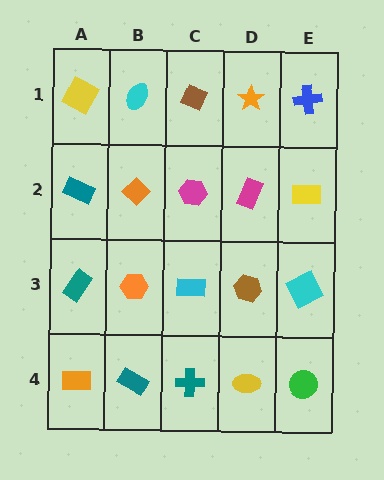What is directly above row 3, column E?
A yellow rectangle.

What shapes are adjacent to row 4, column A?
A teal rectangle (row 3, column A), a teal rectangle (row 4, column B).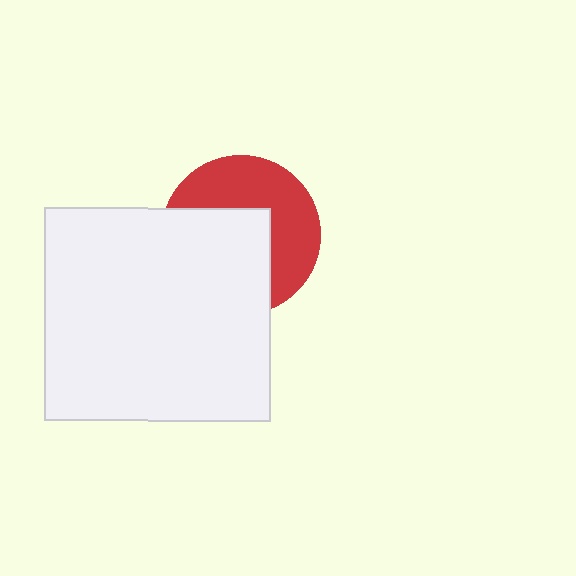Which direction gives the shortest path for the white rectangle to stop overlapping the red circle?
Moving toward the lower-left gives the shortest separation.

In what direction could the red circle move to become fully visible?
The red circle could move toward the upper-right. That would shift it out from behind the white rectangle entirely.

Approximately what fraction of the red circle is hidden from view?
Roughly 52% of the red circle is hidden behind the white rectangle.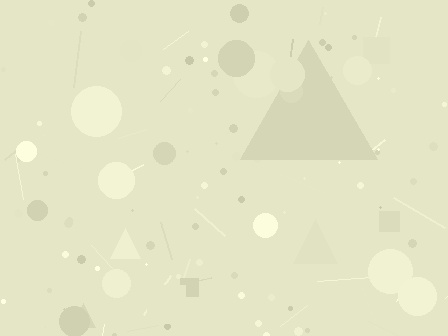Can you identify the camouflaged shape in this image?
The camouflaged shape is a triangle.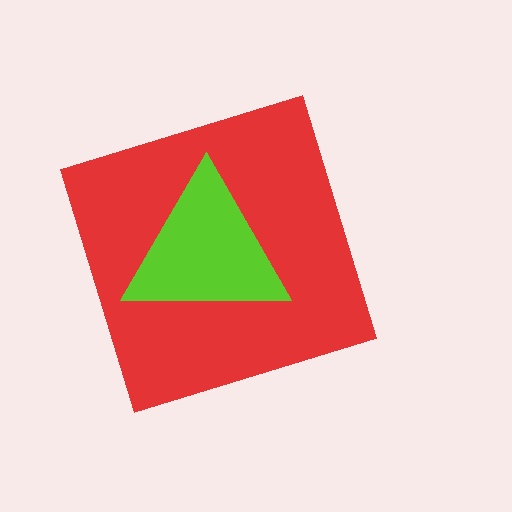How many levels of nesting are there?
2.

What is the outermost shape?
The red diamond.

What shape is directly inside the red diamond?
The lime triangle.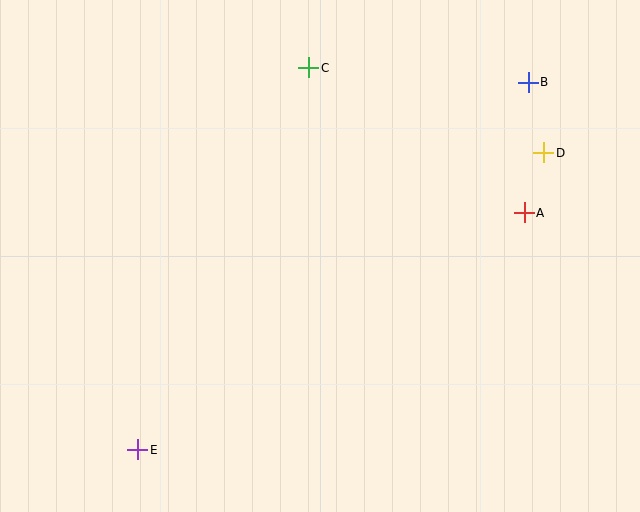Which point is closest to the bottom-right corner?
Point A is closest to the bottom-right corner.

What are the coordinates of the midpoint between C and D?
The midpoint between C and D is at (426, 110).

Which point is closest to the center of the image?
Point C at (309, 68) is closest to the center.